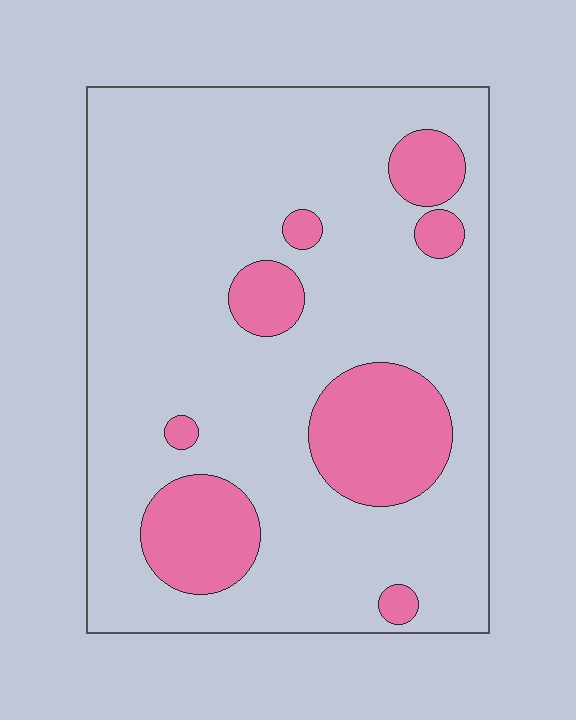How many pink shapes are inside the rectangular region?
8.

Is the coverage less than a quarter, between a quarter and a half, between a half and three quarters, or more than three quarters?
Less than a quarter.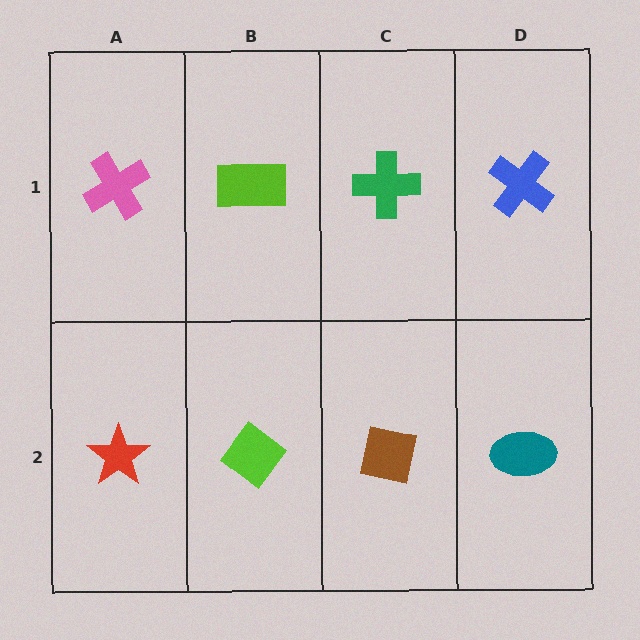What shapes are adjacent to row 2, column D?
A blue cross (row 1, column D), a brown square (row 2, column C).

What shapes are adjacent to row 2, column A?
A pink cross (row 1, column A), a lime diamond (row 2, column B).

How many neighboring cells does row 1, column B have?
3.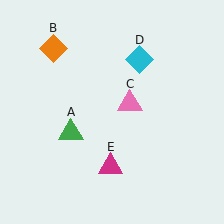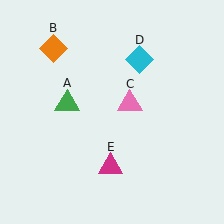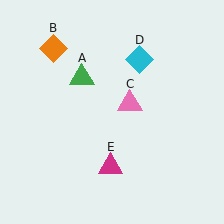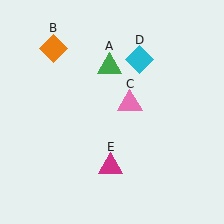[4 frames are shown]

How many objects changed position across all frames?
1 object changed position: green triangle (object A).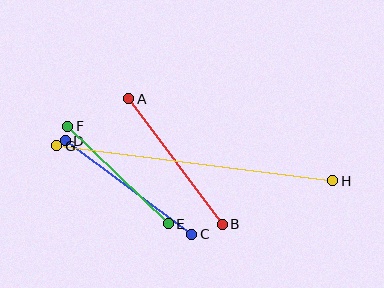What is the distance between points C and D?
The distance is approximately 157 pixels.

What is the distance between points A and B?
The distance is approximately 157 pixels.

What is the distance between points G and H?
The distance is approximately 278 pixels.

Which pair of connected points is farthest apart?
Points G and H are farthest apart.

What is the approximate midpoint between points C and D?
The midpoint is at approximately (128, 187) pixels.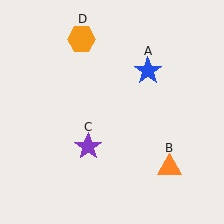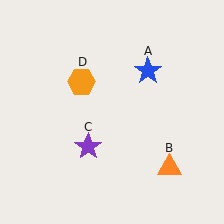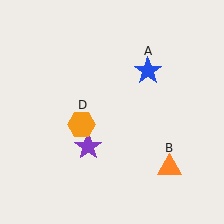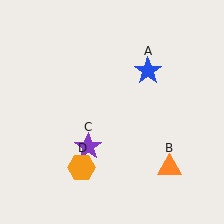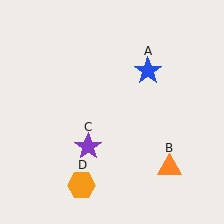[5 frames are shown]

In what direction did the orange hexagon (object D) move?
The orange hexagon (object D) moved down.